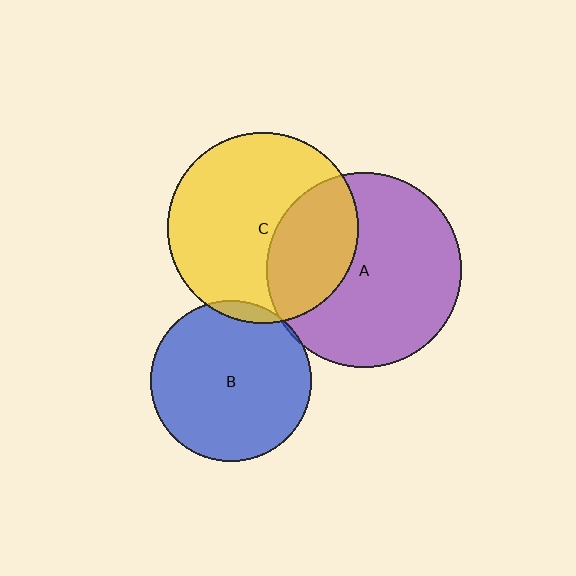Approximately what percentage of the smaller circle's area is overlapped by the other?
Approximately 5%.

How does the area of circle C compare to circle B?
Approximately 1.4 times.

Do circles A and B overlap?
Yes.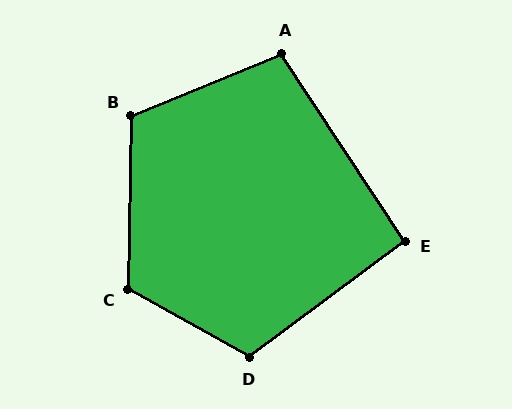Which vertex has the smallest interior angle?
E, at approximately 94 degrees.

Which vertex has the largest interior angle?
C, at approximately 119 degrees.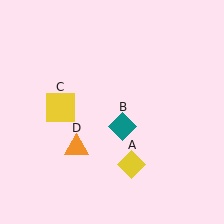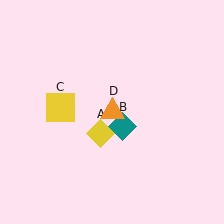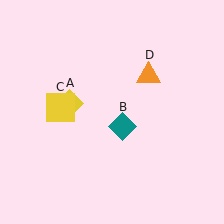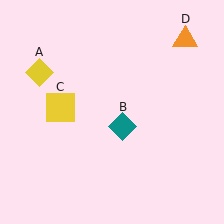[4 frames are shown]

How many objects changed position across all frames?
2 objects changed position: yellow diamond (object A), orange triangle (object D).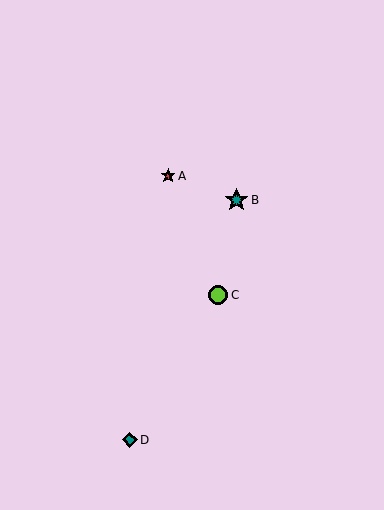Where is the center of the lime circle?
The center of the lime circle is at (218, 295).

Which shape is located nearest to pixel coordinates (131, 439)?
The teal diamond (labeled D) at (130, 440) is nearest to that location.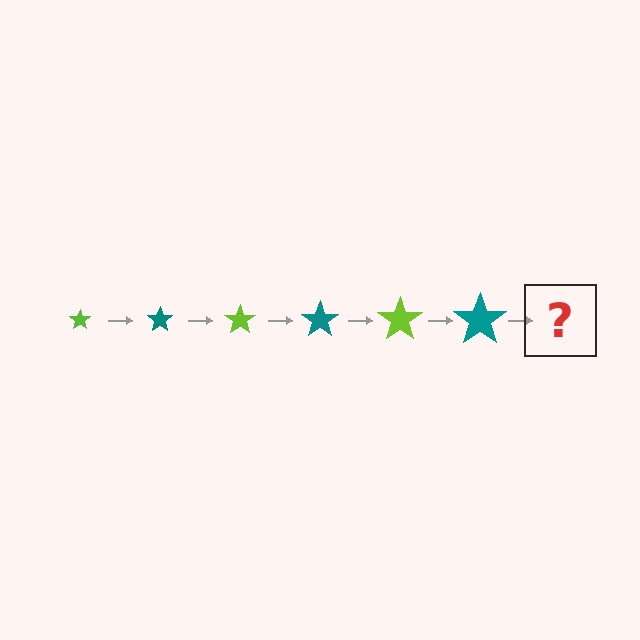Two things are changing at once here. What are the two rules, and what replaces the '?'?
The two rules are that the star grows larger each step and the color cycles through lime and teal. The '?' should be a lime star, larger than the previous one.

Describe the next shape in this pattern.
It should be a lime star, larger than the previous one.